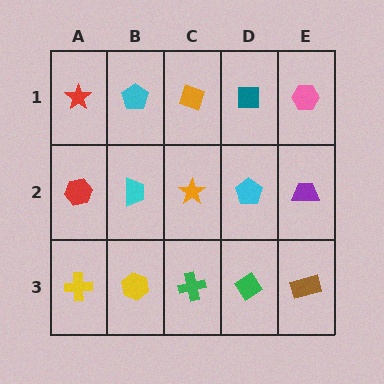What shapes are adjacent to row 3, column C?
An orange star (row 2, column C), a yellow hexagon (row 3, column B), a green diamond (row 3, column D).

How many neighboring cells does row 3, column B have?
3.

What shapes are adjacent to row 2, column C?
An orange diamond (row 1, column C), a green cross (row 3, column C), a cyan trapezoid (row 2, column B), a cyan pentagon (row 2, column D).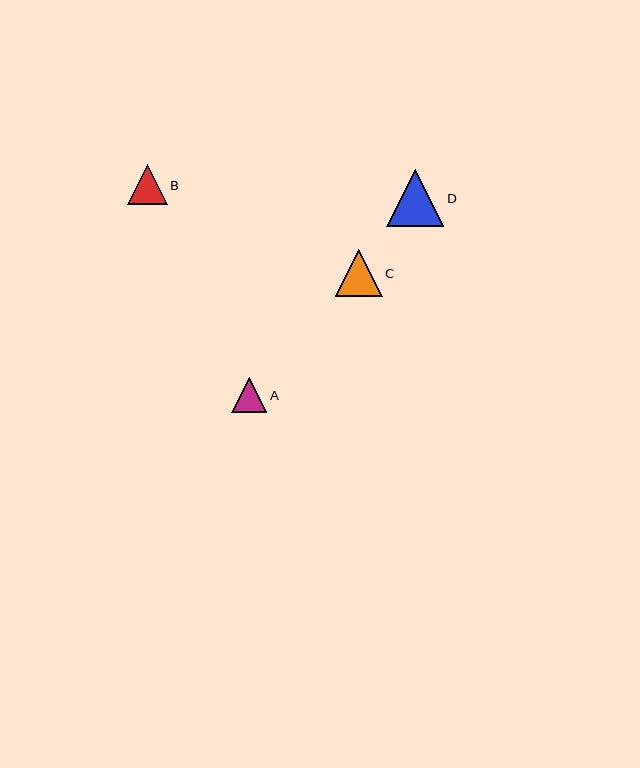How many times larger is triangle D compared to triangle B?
Triangle D is approximately 1.4 times the size of triangle B.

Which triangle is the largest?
Triangle D is the largest with a size of approximately 57 pixels.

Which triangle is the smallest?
Triangle A is the smallest with a size of approximately 35 pixels.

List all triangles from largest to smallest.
From largest to smallest: D, C, B, A.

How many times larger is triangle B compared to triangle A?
Triangle B is approximately 1.1 times the size of triangle A.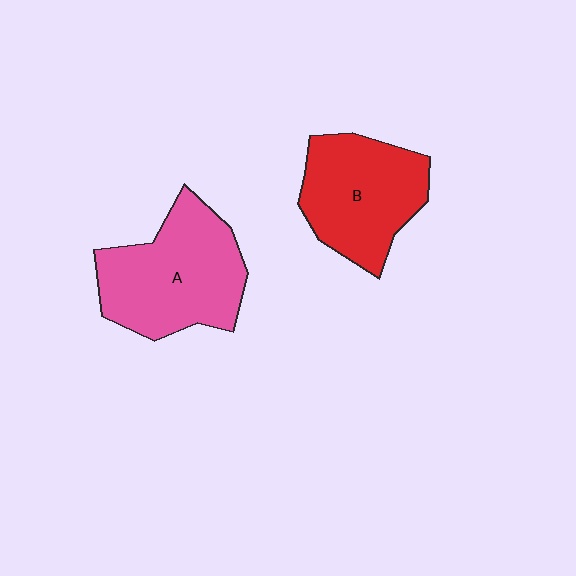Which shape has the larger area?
Shape A (pink).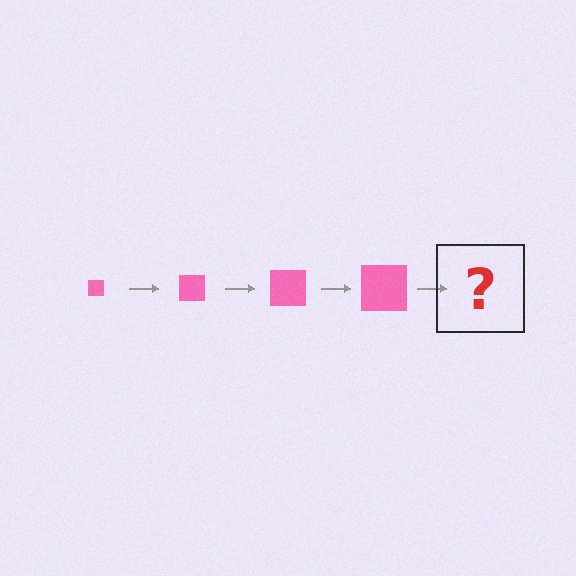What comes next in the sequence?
The next element should be a pink square, larger than the previous one.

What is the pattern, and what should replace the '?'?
The pattern is that the square gets progressively larger each step. The '?' should be a pink square, larger than the previous one.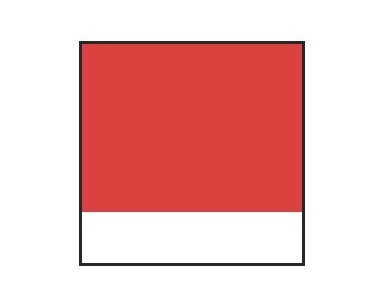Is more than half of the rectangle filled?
Yes.